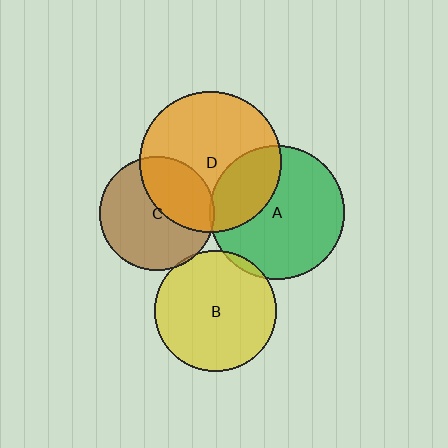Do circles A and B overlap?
Yes.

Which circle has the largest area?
Circle D (orange).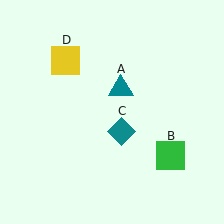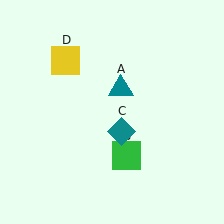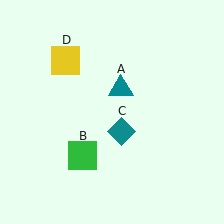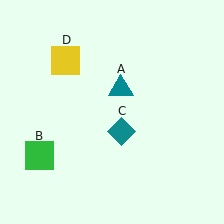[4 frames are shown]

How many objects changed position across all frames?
1 object changed position: green square (object B).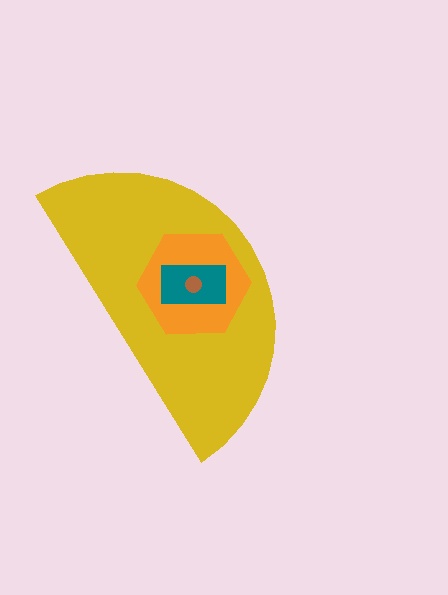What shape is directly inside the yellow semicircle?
The orange hexagon.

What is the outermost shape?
The yellow semicircle.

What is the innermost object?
The brown circle.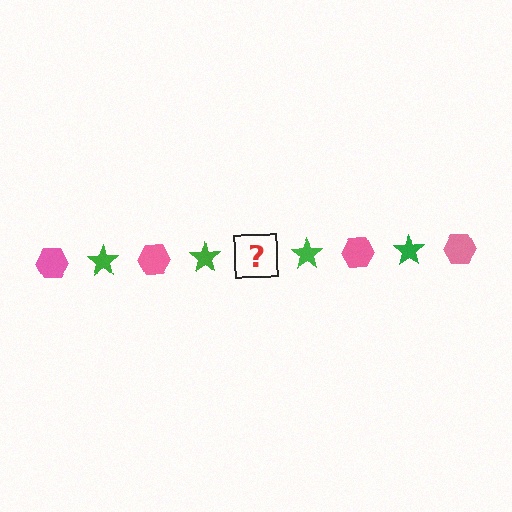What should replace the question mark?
The question mark should be replaced with a pink hexagon.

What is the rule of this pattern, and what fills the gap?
The rule is that the pattern alternates between pink hexagon and green star. The gap should be filled with a pink hexagon.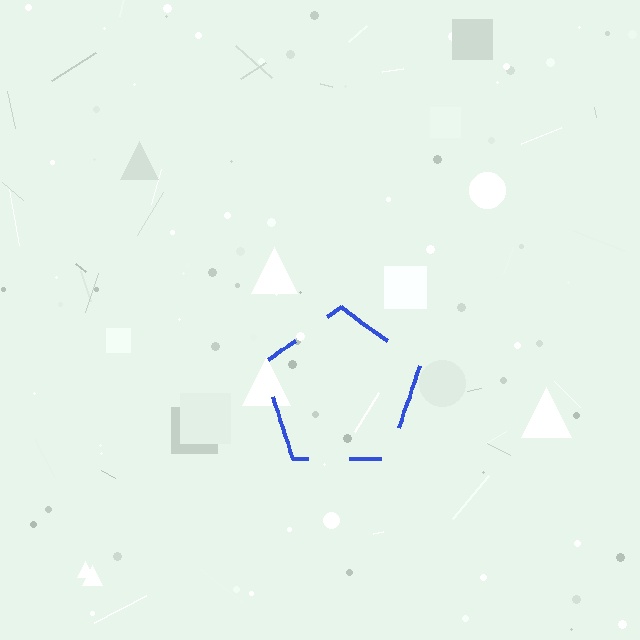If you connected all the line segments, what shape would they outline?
They would outline a pentagon.